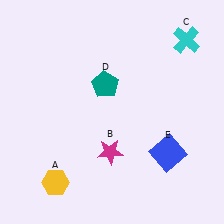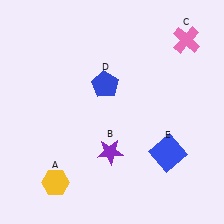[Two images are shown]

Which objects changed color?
B changed from magenta to purple. C changed from cyan to pink. D changed from teal to blue.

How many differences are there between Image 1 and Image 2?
There are 3 differences between the two images.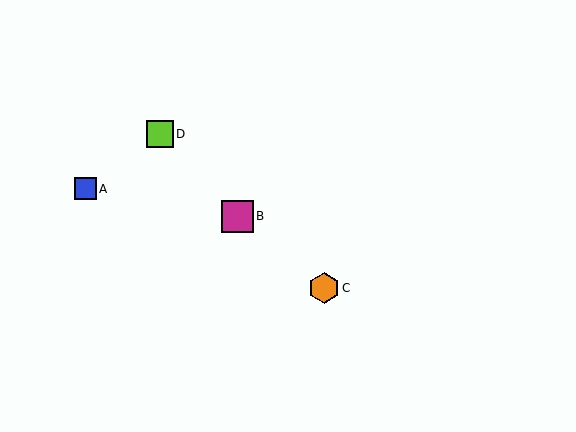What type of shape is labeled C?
Shape C is an orange hexagon.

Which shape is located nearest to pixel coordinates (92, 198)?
The blue square (labeled A) at (86, 189) is nearest to that location.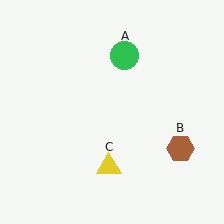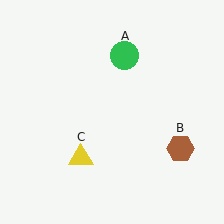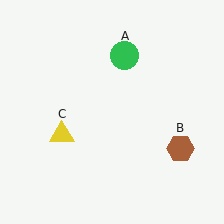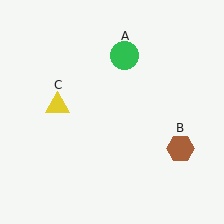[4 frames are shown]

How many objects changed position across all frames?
1 object changed position: yellow triangle (object C).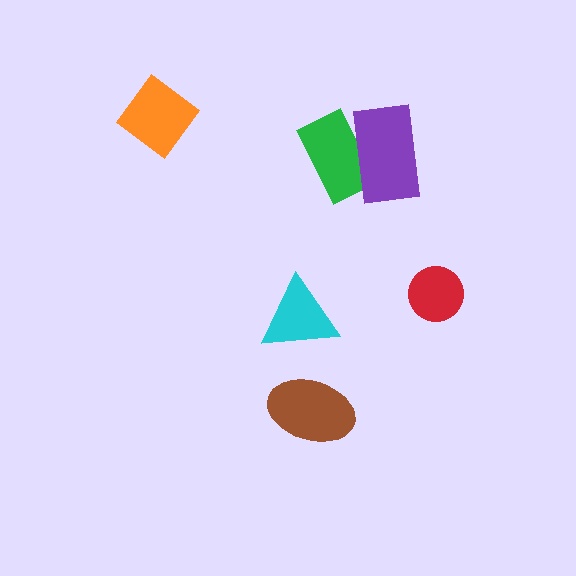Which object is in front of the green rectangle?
The purple rectangle is in front of the green rectangle.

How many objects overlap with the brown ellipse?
0 objects overlap with the brown ellipse.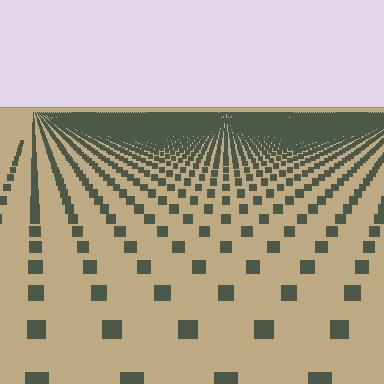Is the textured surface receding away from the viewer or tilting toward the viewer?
The surface is receding away from the viewer. Texture elements get smaller and denser toward the top.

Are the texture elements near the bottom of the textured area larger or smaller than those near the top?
Larger. Near the bottom, elements are closer to the viewer and appear at a bigger on-screen size.